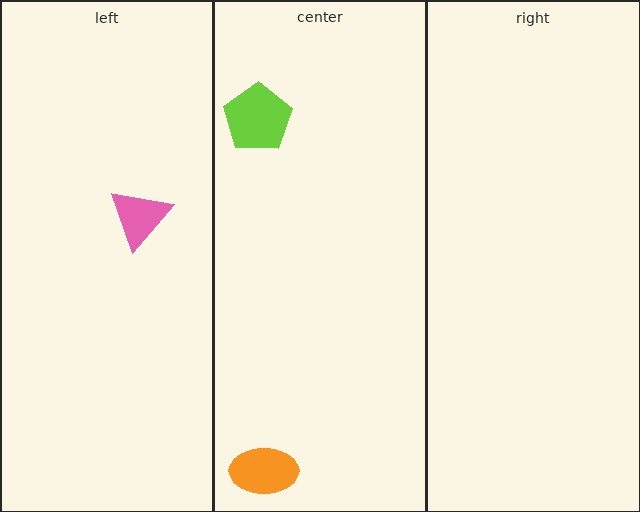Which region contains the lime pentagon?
The center region.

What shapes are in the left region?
The pink triangle.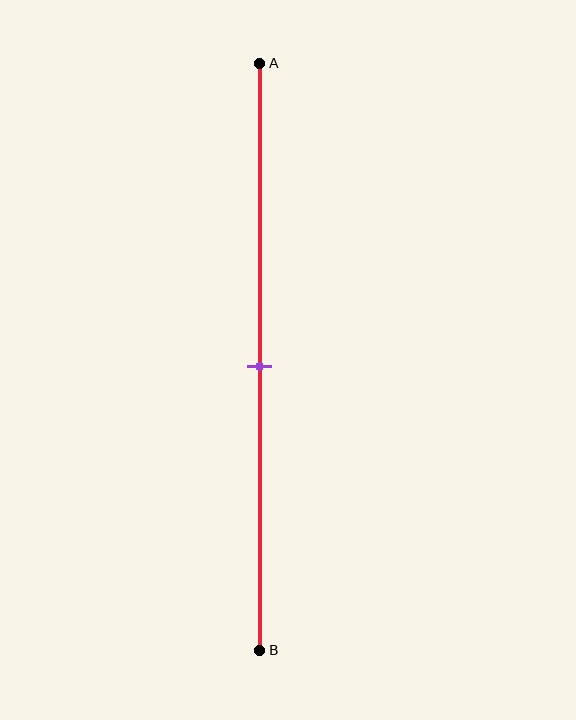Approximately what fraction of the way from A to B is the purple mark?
The purple mark is approximately 50% of the way from A to B.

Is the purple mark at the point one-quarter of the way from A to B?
No, the mark is at about 50% from A, not at the 25% one-quarter point.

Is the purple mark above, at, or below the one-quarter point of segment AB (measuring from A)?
The purple mark is below the one-quarter point of segment AB.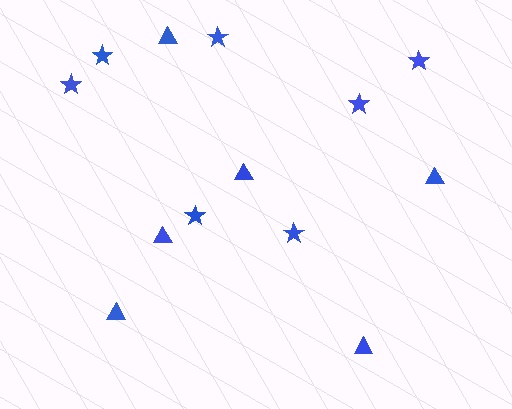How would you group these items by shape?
There are 2 groups: one group of triangles (6) and one group of stars (7).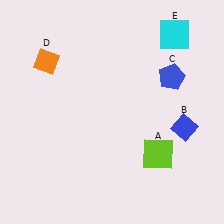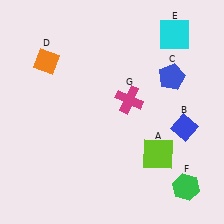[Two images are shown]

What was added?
A green hexagon (F), a magenta cross (G) were added in Image 2.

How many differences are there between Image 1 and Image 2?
There are 2 differences between the two images.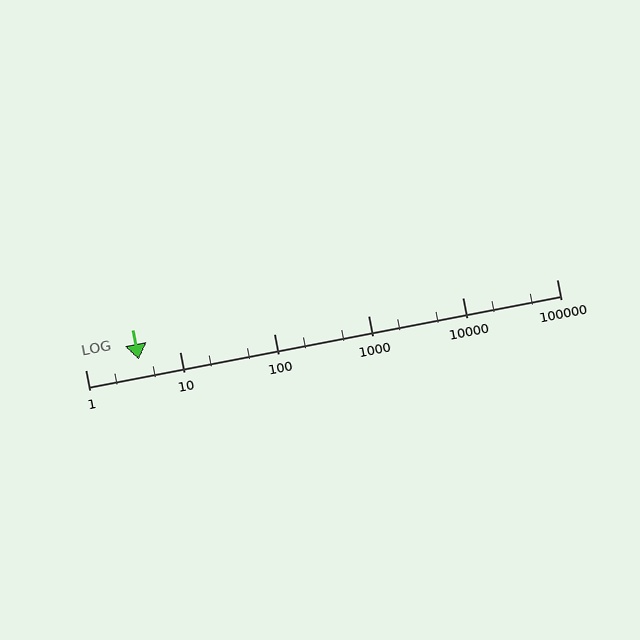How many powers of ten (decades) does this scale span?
The scale spans 5 decades, from 1 to 100000.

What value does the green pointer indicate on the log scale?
The pointer indicates approximately 3.7.